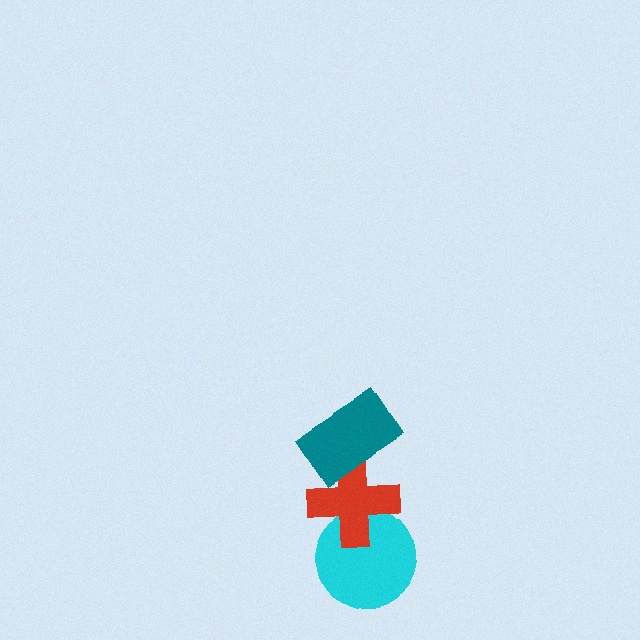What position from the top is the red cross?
The red cross is 2nd from the top.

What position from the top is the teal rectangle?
The teal rectangle is 1st from the top.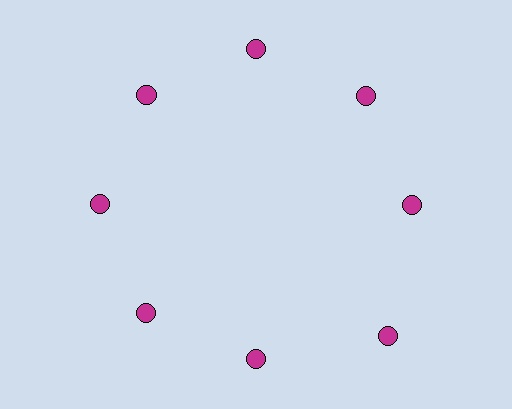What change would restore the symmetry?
The symmetry would be restored by moving it inward, back onto the ring so that all 8 circles sit at equal angles and equal distance from the center.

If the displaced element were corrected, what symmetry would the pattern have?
It would have 8-fold rotational symmetry — the pattern would map onto itself every 45 degrees.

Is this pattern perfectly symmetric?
No. The 8 magenta circles are arranged in a ring, but one element near the 4 o'clock position is pushed outward from the center, breaking the 8-fold rotational symmetry.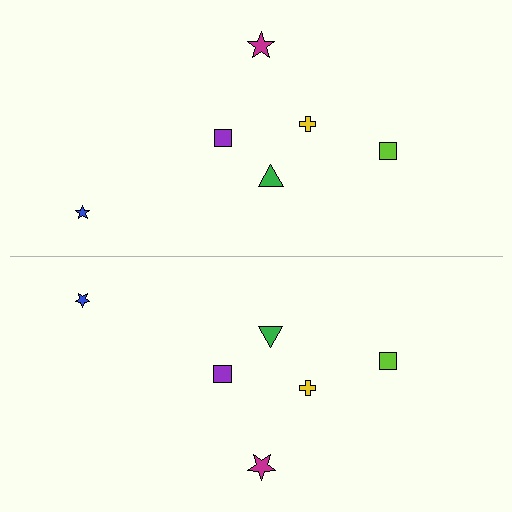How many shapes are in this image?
There are 12 shapes in this image.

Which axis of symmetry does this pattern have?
The pattern has a horizontal axis of symmetry running through the center of the image.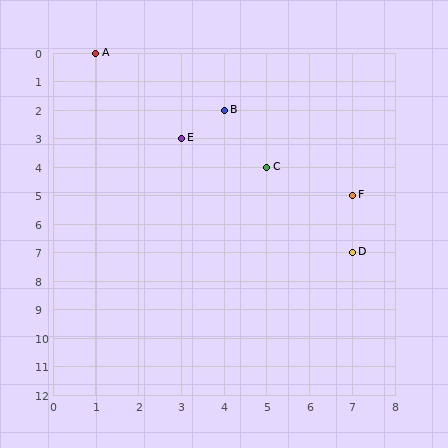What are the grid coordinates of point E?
Point E is at grid coordinates (3, 3).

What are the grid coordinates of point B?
Point B is at grid coordinates (4, 2).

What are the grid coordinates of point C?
Point C is at grid coordinates (5, 4).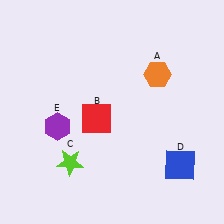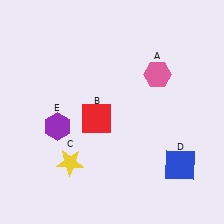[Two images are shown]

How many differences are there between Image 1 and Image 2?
There are 2 differences between the two images.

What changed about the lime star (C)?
In Image 1, C is lime. In Image 2, it changed to yellow.